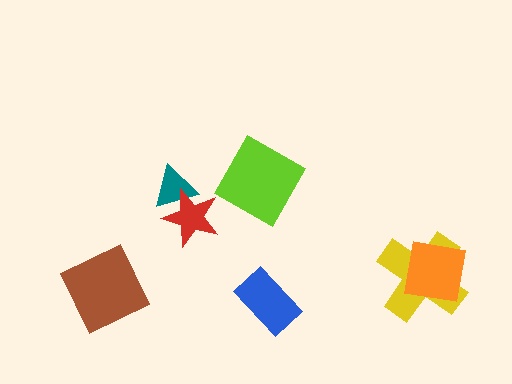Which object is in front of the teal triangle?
The red star is in front of the teal triangle.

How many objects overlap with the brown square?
0 objects overlap with the brown square.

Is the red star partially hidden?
No, no other shape covers it.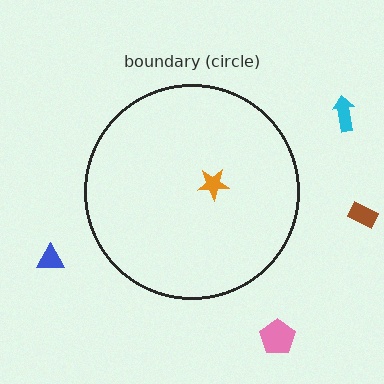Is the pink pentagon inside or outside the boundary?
Outside.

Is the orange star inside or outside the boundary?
Inside.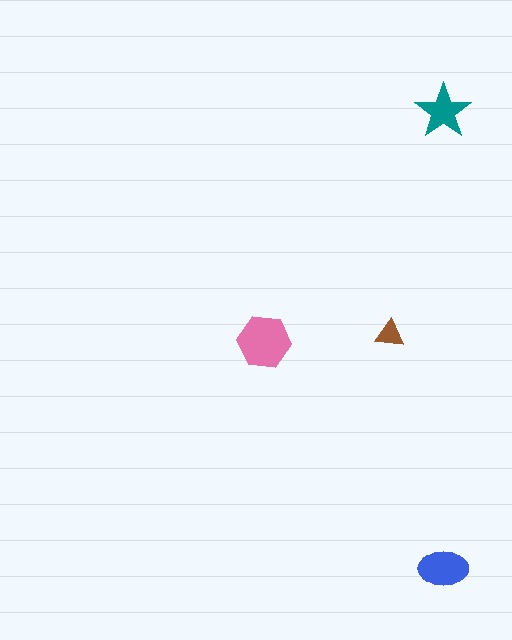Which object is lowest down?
The blue ellipse is bottommost.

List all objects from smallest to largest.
The brown triangle, the teal star, the blue ellipse, the pink hexagon.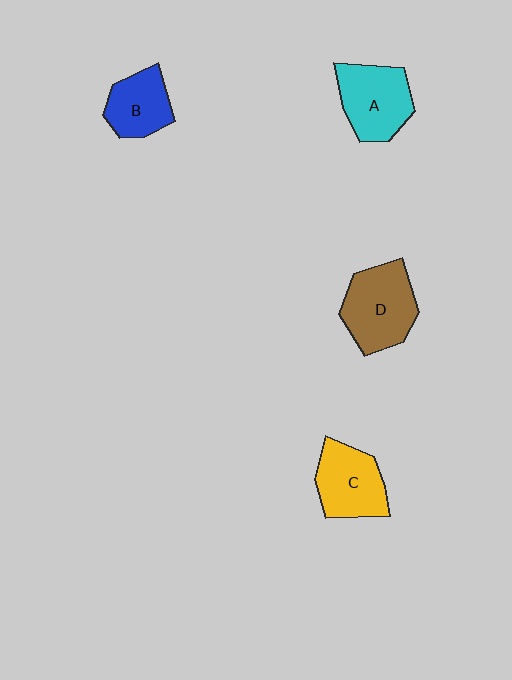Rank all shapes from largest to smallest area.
From largest to smallest: D (brown), A (cyan), C (yellow), B (blue).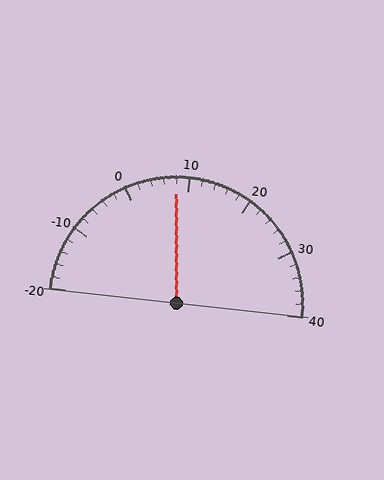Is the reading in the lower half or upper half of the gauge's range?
The reading is in the lower half of the range (-20 to 40).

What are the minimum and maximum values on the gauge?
The gauge ranges from -20 to 40.